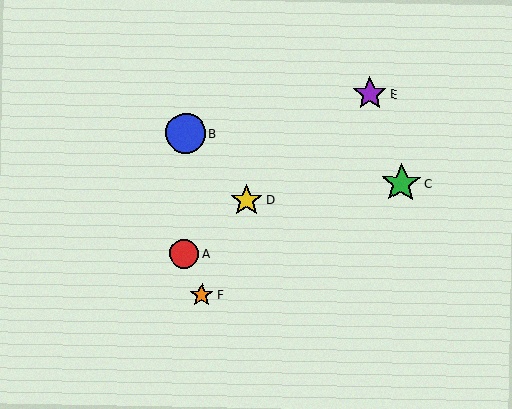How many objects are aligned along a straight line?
3 objects (A, D, E) are aligned along a straight line.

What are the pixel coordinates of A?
Object A is at (184, 254).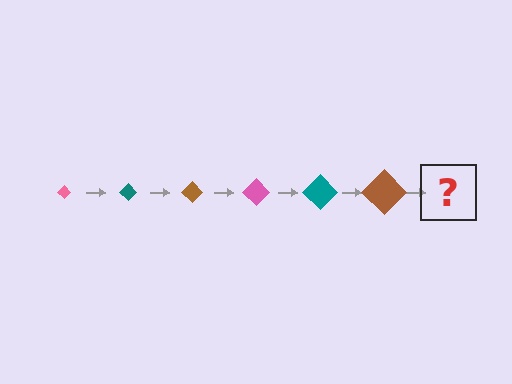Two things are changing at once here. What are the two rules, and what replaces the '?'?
The two rules are that the diamond grows larger each step and the color cycles through pink, teal, and brown. The '?' should be a pink diamond, larger than the previous one.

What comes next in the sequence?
The next element should be a pink diamond, larger than the previous one.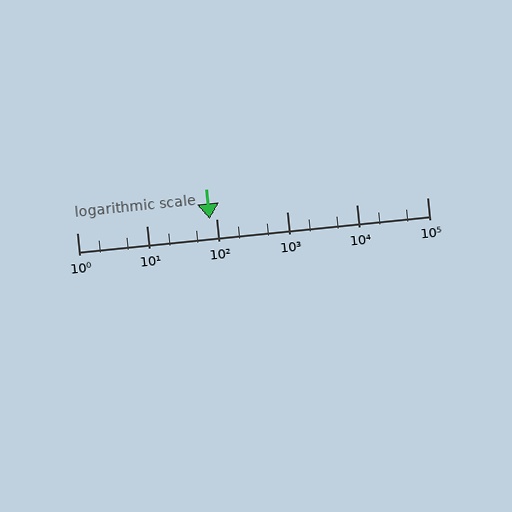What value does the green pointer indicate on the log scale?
The pointer indicates approximately 80.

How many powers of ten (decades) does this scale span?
The scale spans 5 decades, from 1 to 100000.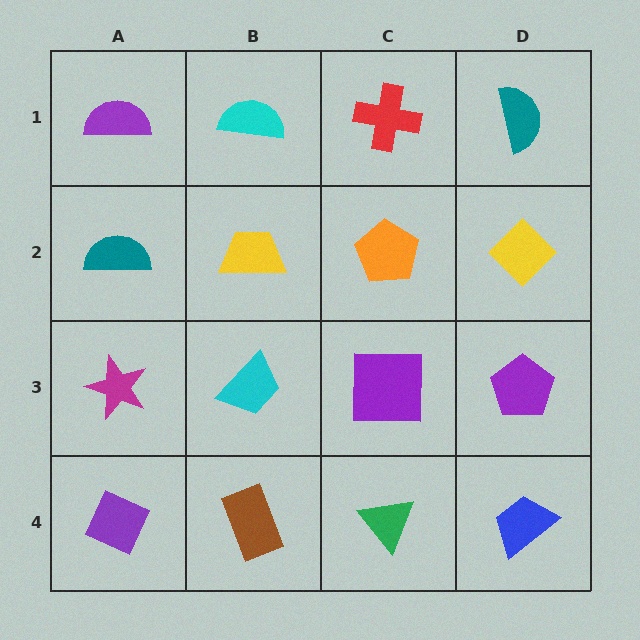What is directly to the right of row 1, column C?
A teal semicircle.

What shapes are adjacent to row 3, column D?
A yellow diamond (row 2, column D), a blue trapezoid (row 4, column D), a purple square (row 3, column C).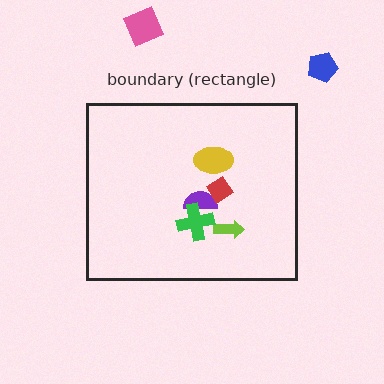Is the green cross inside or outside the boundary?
Inside.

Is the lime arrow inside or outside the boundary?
Inside.